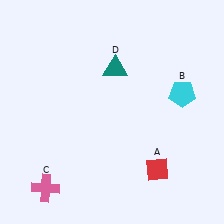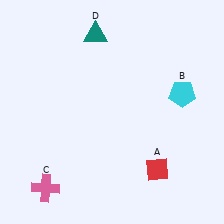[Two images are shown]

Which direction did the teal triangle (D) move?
The teal triangle (D) moved up.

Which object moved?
The teal triangle (D) moved up.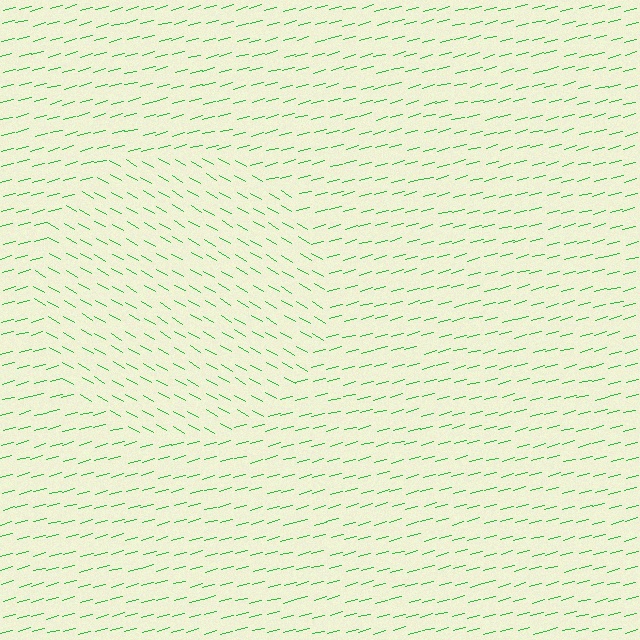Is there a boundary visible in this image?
Yes, there is a texture boundary formed by a change in line orientation.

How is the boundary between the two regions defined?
The boundary is defined purely by a change in line orientation (approximately 45 degrees difference). All lines are the same color and thickness.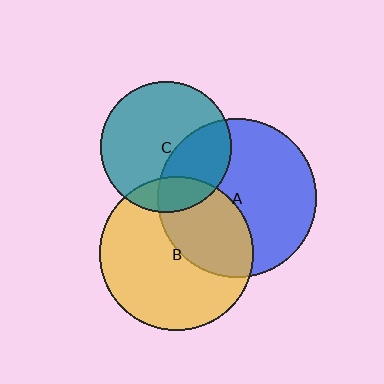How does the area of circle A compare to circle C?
Approximately 1.5 times.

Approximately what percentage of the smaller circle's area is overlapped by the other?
Approximately 35%.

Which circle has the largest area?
Circle A (blue).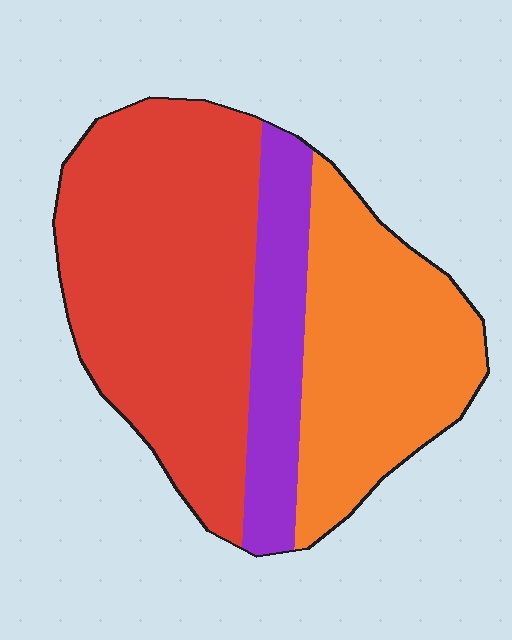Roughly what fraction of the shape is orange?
Orange covers about 35% of the shape.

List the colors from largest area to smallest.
From largest to smallest: red, orange, purple.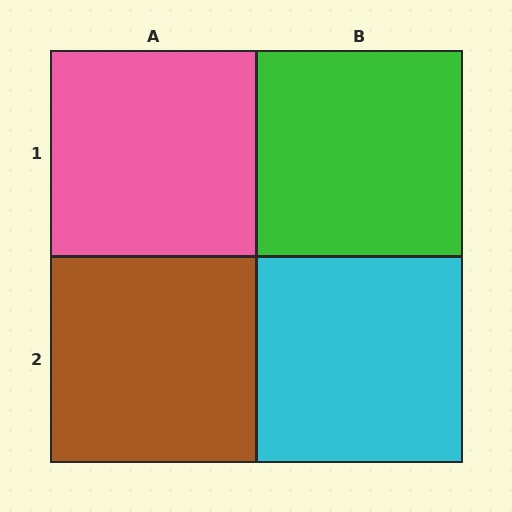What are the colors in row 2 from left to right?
Brown, cyan.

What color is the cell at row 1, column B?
Green.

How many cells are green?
1 cell is green.